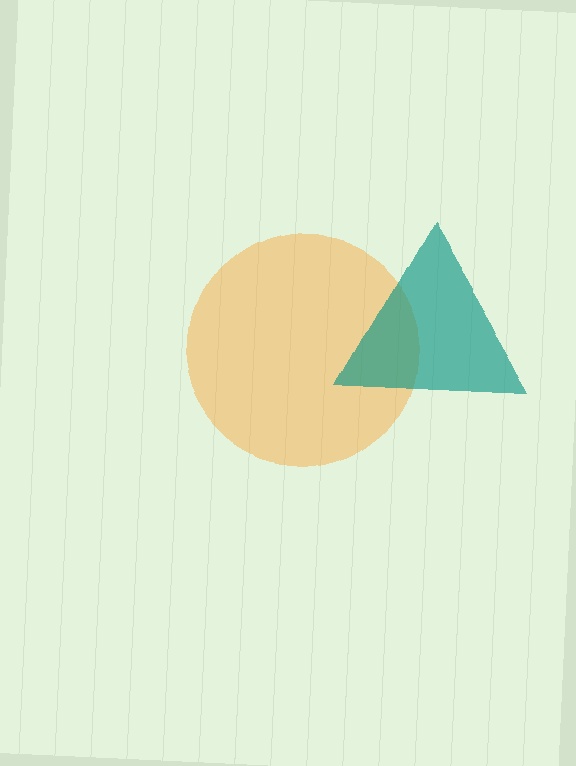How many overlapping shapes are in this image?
There are 2 overlapping shapes in the image.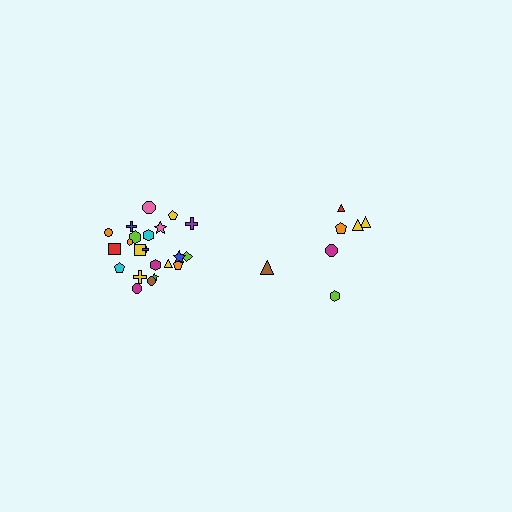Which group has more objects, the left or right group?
The left group.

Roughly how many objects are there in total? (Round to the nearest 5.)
Roughly 30 objects in total.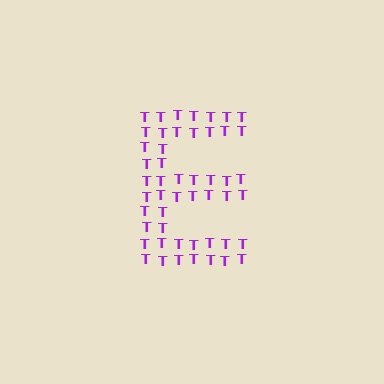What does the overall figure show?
The overall figure shows the letter E.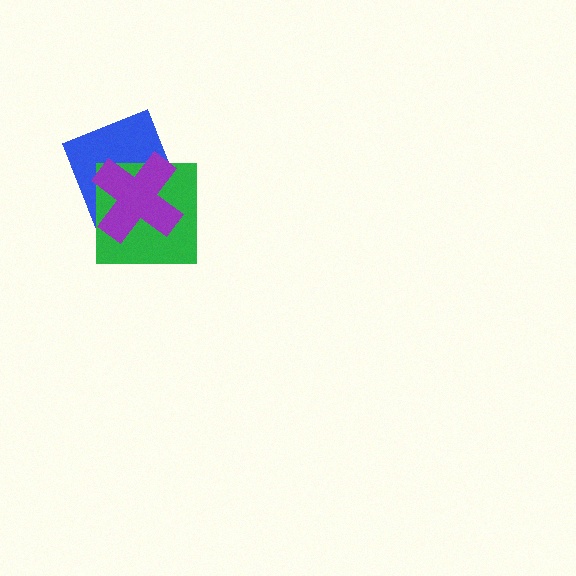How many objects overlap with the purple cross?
2 objects overlap with the purple cross.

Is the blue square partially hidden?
Yes, it is partially covered by another shape.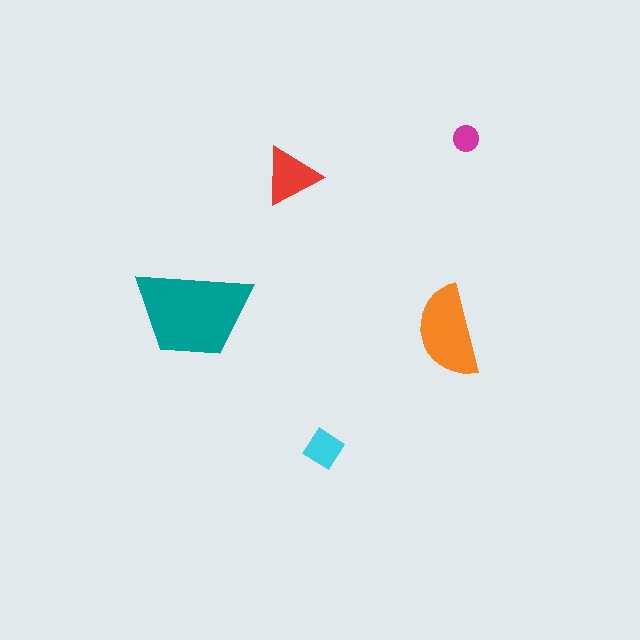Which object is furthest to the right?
The magenta circle is rightmost.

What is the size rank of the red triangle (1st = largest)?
3rd.